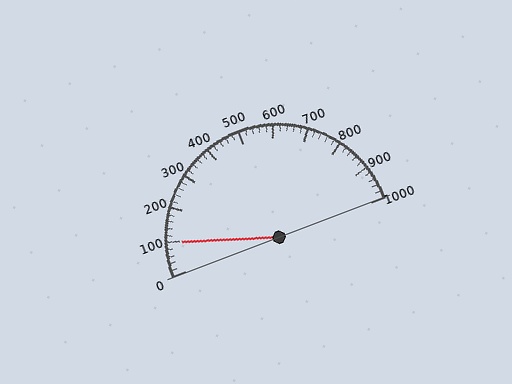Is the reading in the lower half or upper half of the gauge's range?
The reading is in the lower half of the range (0 to 1000).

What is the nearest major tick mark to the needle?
The nearest major tick mark is 100.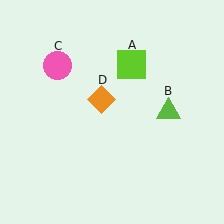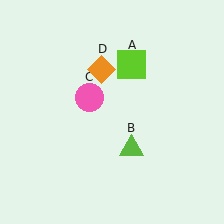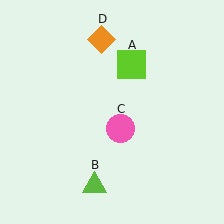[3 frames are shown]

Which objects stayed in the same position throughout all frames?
Lime square (object A) remained stationary.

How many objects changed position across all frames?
3 objects changed position: lime triangle (object B), pink circle (object C), orange diamond (object D).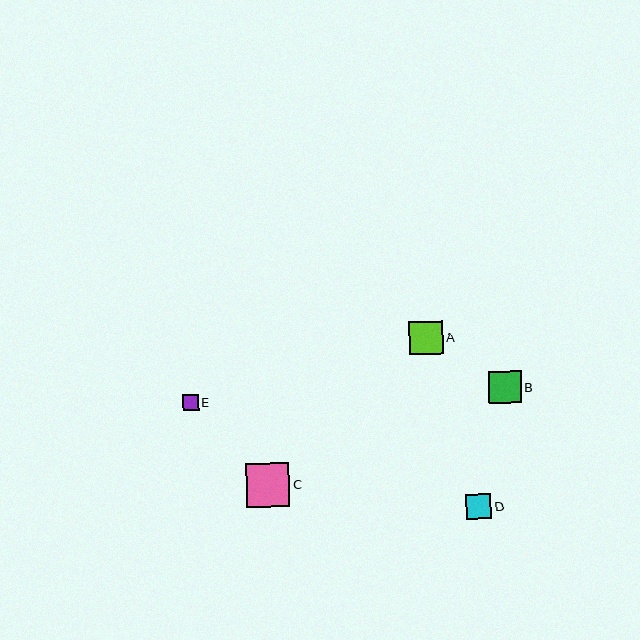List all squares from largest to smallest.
From largest to smallest: C, A, B, D, E.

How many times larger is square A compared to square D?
Square A is approximately 1.3 times the size of square D.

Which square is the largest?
Square C is the largest with a size of approximately 43 pixels.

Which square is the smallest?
Square E is the smallest with a size of approximately 16 pixels.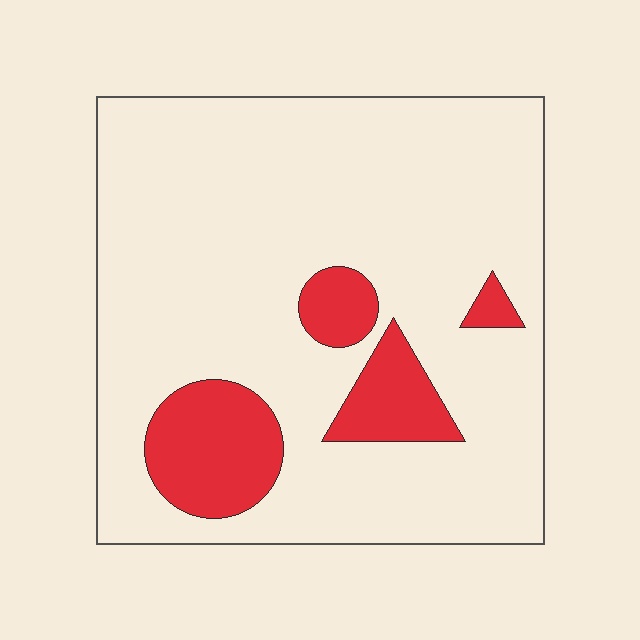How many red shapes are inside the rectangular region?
4.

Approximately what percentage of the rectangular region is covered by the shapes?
Approximately 15%.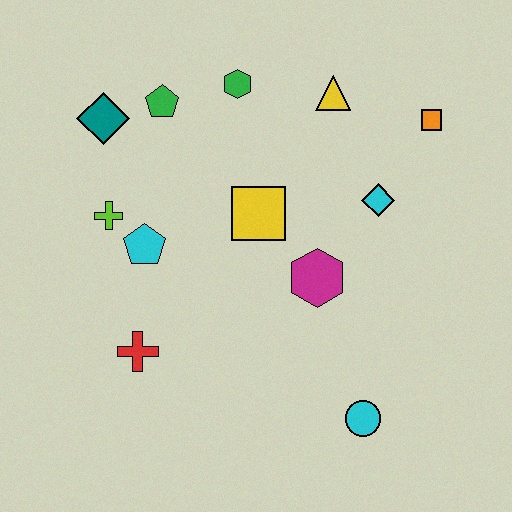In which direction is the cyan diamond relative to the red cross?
The cyan diamond is to the right of the red cross.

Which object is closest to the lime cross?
The cyan pentagon is closest to the lime cross.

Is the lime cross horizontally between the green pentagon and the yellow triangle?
No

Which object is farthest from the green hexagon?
The cyan circle is farthest from the green hexagon.